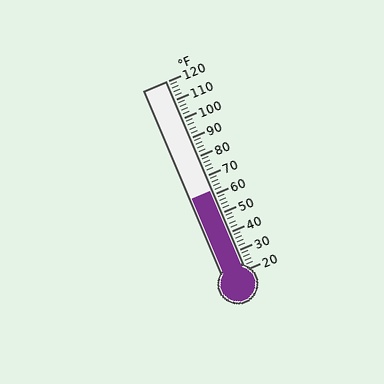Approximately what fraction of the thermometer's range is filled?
The thermometer is filled to approximately 40% of its range.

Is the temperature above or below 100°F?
The temperature is below 100°F.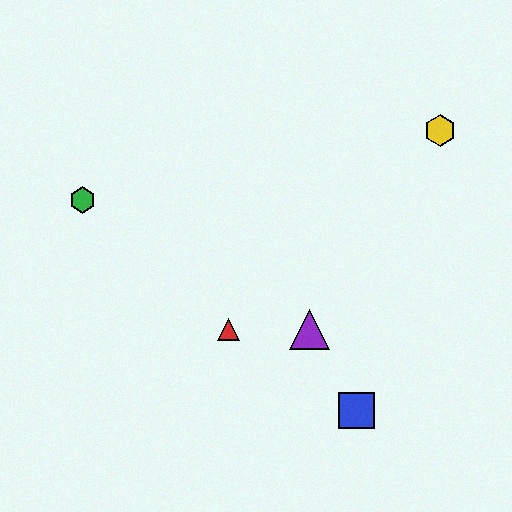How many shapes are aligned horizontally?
2 shapes (the red triangle, the purple triangle) are aligned horizontally.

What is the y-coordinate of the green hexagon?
The green hexagon is at y≈200.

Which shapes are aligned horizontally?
The red triangle, the purple triangle are aligned horizontally.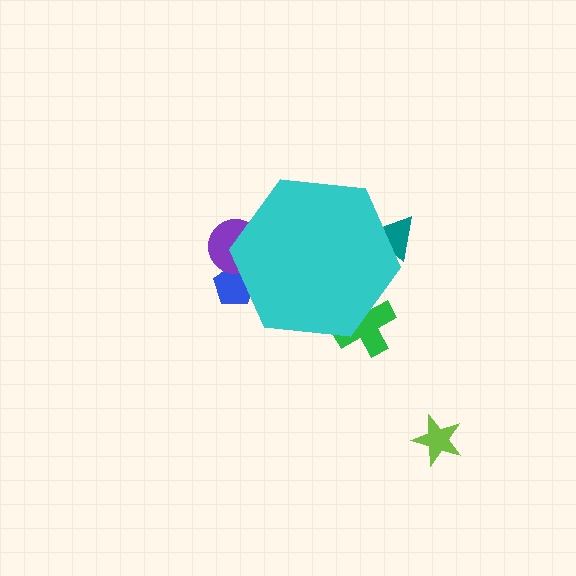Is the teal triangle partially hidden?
Yes, the teal triangle is partially hidden behind the cyan hexagon.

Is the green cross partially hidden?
Yes, the green cross is partially hidden behind the cyan hexagon.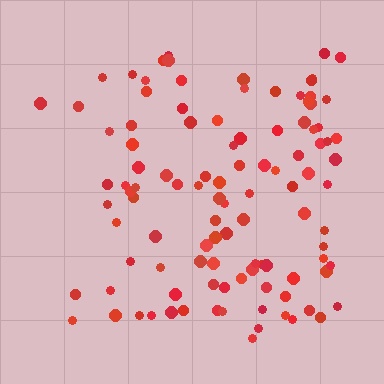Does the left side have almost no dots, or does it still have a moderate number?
Still a moderate number, just noticeably fewer than the right.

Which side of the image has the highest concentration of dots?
The right.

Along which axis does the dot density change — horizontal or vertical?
Horizontal.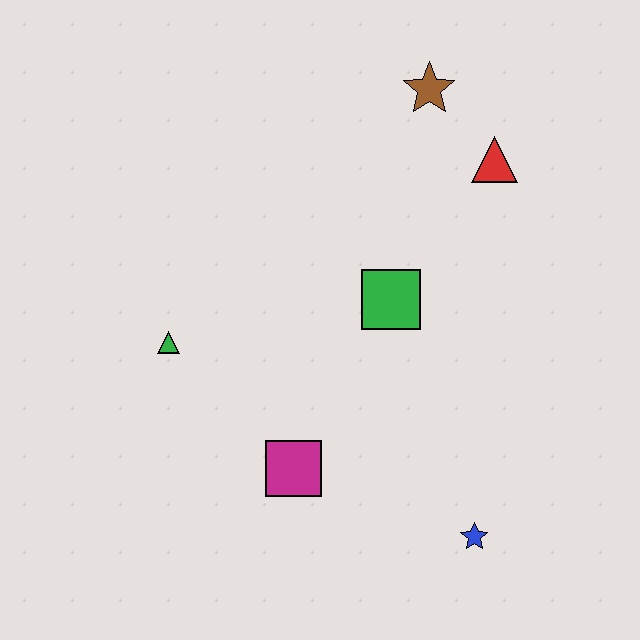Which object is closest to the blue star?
The magenta square is closest to the blue star.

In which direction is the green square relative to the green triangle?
The green square is to the right of the green triangle.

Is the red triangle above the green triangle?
Yes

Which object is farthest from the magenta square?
The brown star is farthest from the magenta square.